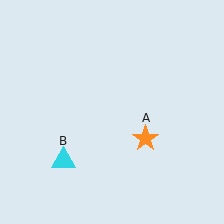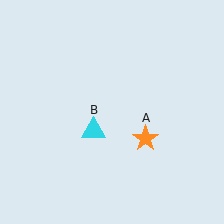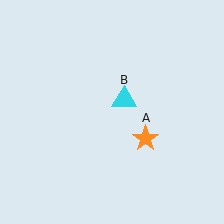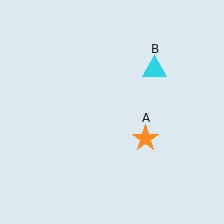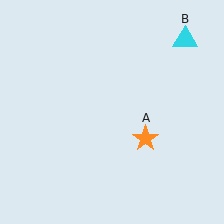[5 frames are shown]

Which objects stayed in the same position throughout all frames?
Orange star (object A) remained stationary.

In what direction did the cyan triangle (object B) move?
The cyan triangle (object B) moved up and to the right.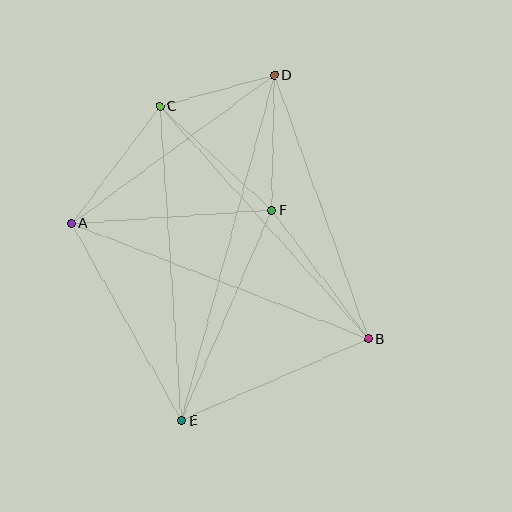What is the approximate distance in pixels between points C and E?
The distance between C and E is approximately 315 pixels.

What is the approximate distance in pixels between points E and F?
The distance between E and F is approximately 229 pixels.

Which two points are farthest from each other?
Points D and E are farthest from each other.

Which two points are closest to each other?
Points C and D are closest to each other.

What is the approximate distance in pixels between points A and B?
The distance between A and B is approximately 319 pixels.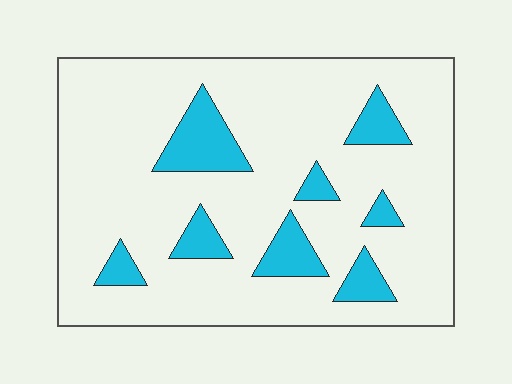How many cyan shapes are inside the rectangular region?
8.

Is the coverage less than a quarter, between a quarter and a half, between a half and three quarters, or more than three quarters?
Less than a quarter.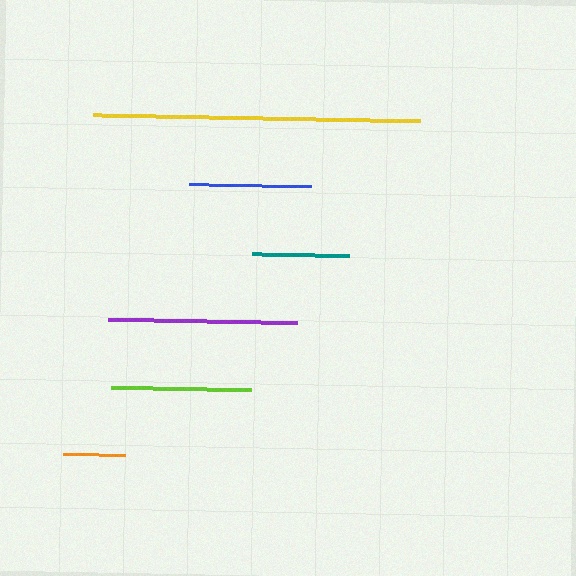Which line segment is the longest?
The yellow line is the longest at approximately 327 pixels.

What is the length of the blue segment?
The blue segment is approximately 122 pixels long.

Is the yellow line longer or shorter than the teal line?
The yellow line is longer than the teal line.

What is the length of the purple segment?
The purple segment is approximately 189 pixels long.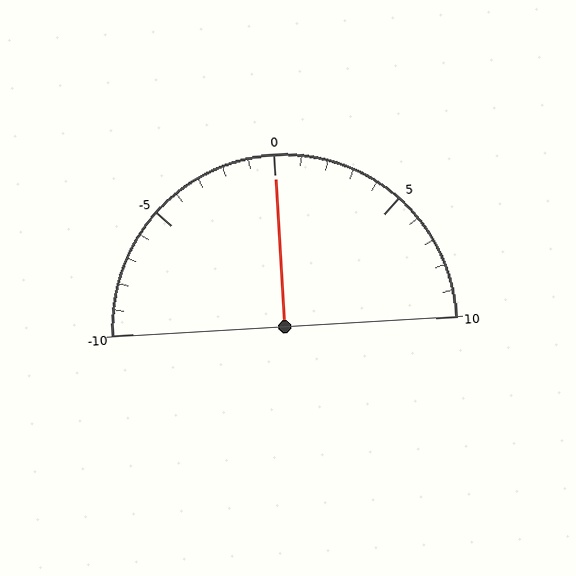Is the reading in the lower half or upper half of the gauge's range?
The reading is in the upper half of the range (-10 to 10).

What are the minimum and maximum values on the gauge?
The gauge ranges from -10 to 10.